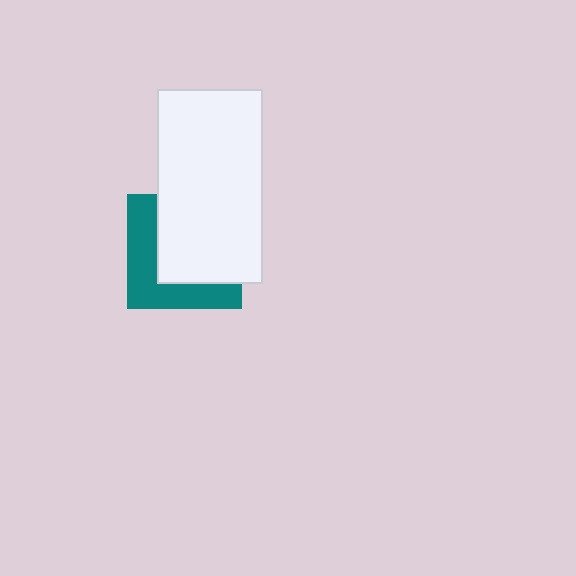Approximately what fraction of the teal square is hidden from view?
Roughly 57% of the teal square is hidden behind the white rectangle.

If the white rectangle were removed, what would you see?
You would see the complete teal square.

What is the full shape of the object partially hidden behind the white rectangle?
The partially hidden object is a teal square.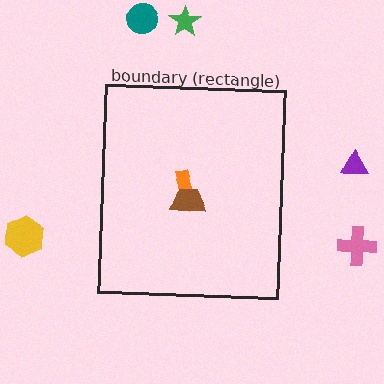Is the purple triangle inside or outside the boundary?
Outside.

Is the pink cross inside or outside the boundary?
Outside.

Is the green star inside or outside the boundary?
Outside.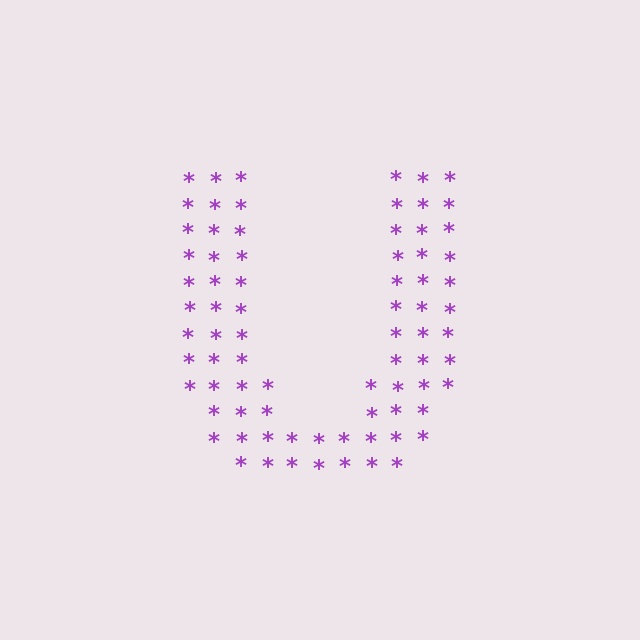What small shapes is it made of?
It is made of small asterisks.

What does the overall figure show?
The overall figure shows the letter U.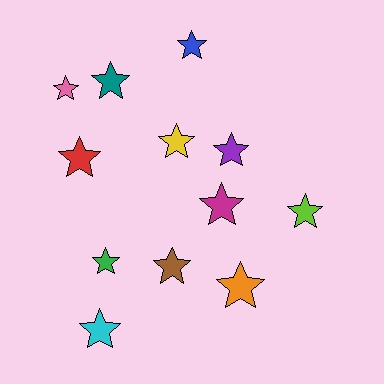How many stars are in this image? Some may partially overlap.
There are 12 stars.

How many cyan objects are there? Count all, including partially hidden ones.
There is 1 cyan object.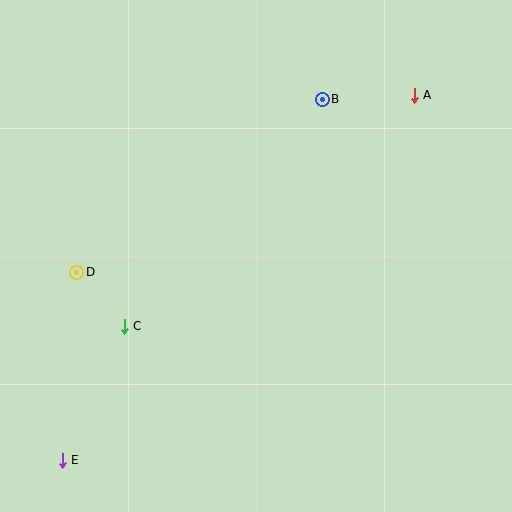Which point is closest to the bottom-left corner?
Point E is closest to the bottom-left corner.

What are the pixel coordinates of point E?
Point E is at (62, 460).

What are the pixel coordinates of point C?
Point C is at (124, 326).